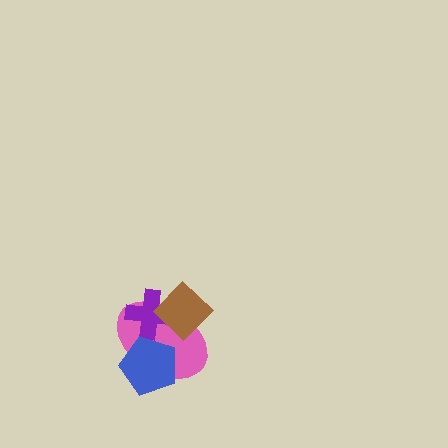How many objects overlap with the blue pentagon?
1 object overlaps with the blue pentagon.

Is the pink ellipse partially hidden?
Yes, it is partially covered by another shape.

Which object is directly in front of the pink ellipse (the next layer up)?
The purple cross is directly in front of the pink ellipse.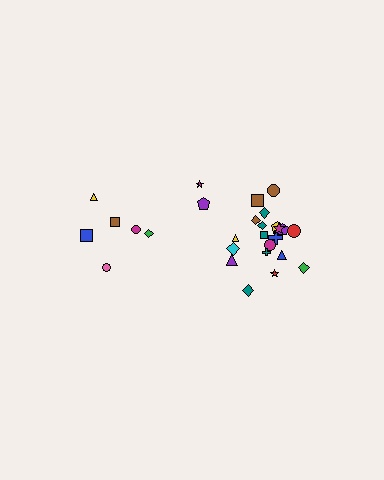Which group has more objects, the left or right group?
The right group.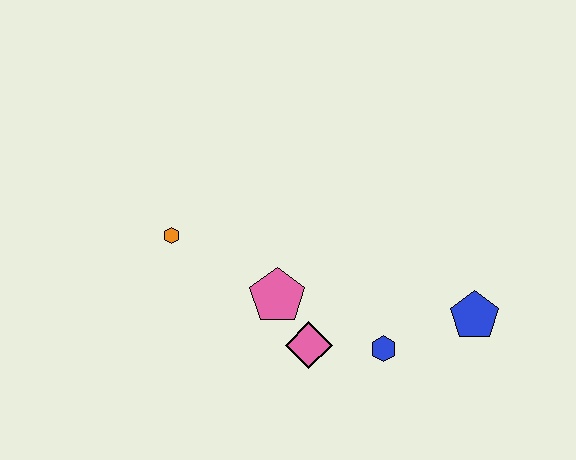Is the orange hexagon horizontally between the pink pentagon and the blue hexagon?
No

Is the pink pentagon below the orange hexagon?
Yes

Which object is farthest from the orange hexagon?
The blue pentagon is farthest from the orange hexagon.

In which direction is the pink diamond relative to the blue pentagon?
The pink diamond is to the left of the blue pentagon.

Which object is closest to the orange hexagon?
The pink pentagon is closest to the orange hexagon.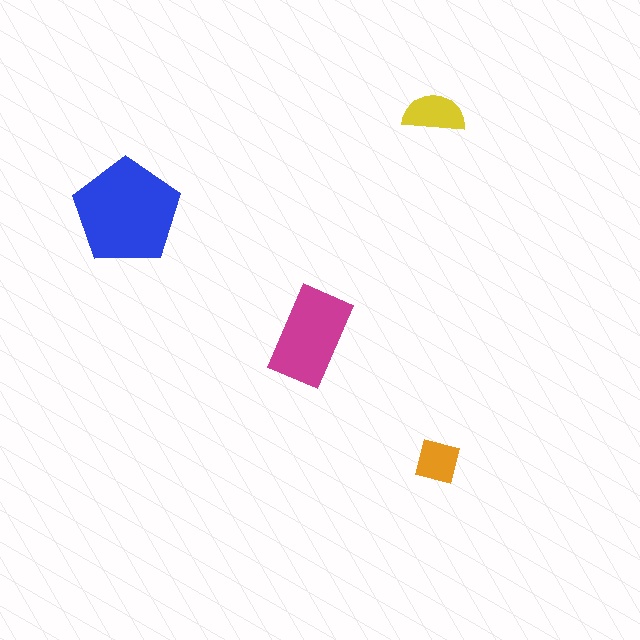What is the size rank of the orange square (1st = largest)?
4th.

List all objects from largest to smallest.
The blue pentagon, the magenta rectangle, the yellow semicircle, the orange square.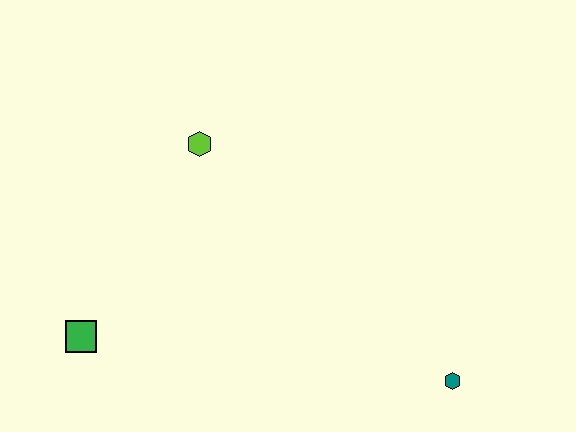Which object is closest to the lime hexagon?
The green square is closest to the lime hexagon.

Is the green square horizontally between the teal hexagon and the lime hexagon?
No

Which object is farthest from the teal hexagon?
The green square is farthest from the teal hexagon.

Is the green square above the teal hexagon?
Yes